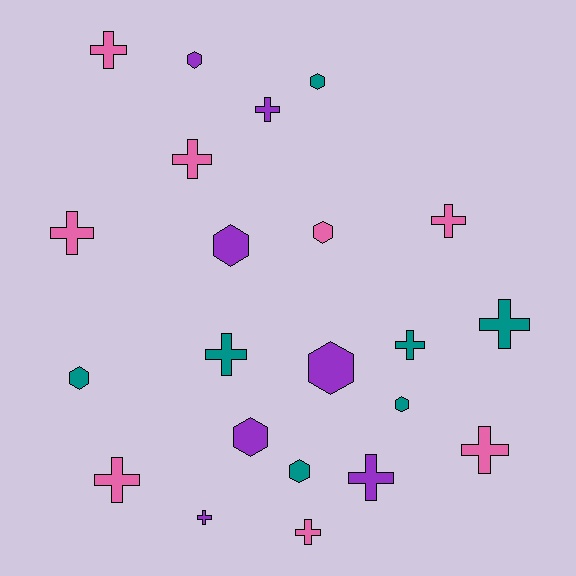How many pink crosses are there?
There are 7 pink crosses.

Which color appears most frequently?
Pink, with 8 objects.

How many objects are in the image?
There are 22 objects.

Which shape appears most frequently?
Cross, with 13 objects.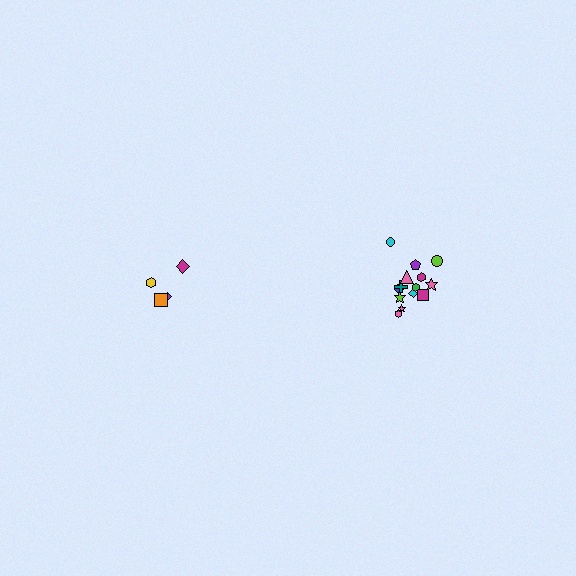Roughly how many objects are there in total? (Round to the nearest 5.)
Roughly 20 objects in total.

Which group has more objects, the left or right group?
The right group.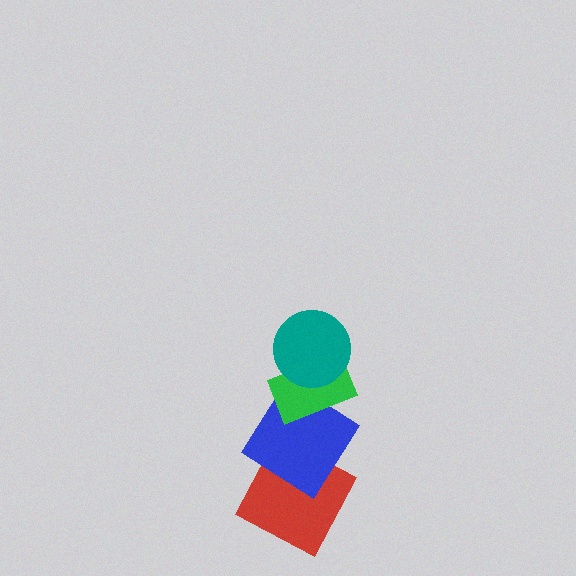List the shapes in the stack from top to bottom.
From top to bottom: the teal circle, the green rectangle, the blue diamond, the red square.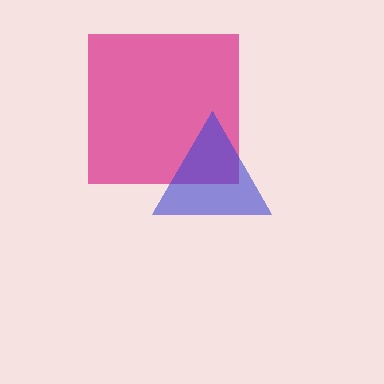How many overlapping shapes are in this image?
There are 2 overlapping shapes in the image.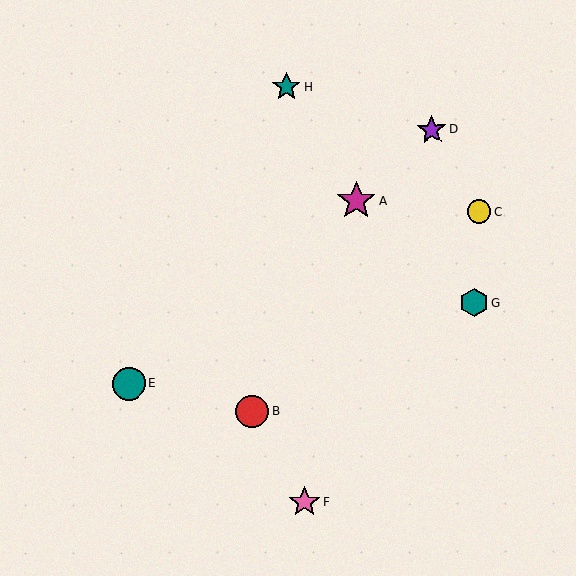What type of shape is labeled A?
Shape A is a magenta star.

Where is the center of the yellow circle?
The center of the yellow circle is at (479, 212).